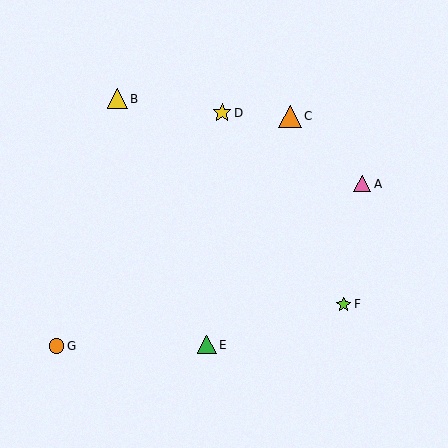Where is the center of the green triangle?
The center of the green triangle is at (207, 345).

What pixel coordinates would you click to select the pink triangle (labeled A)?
Click at (362, 184) to select the pink triangle A.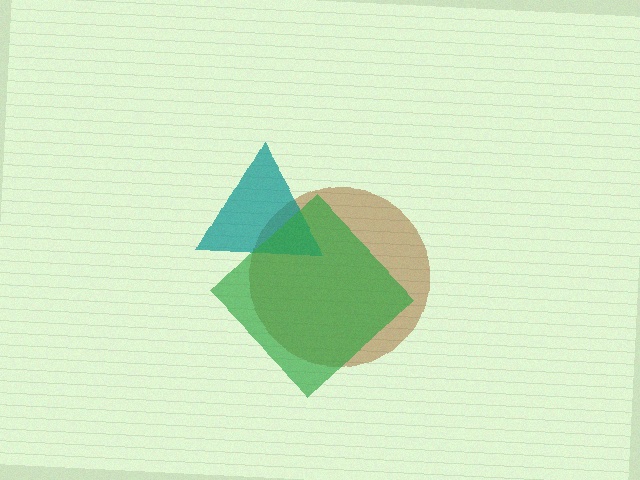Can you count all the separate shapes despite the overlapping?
Yes, there are 3 separate shapes.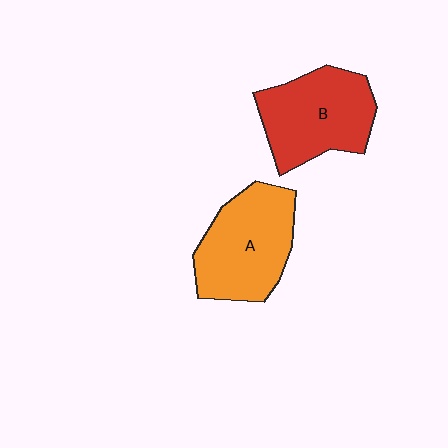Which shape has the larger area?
Shape A (orange).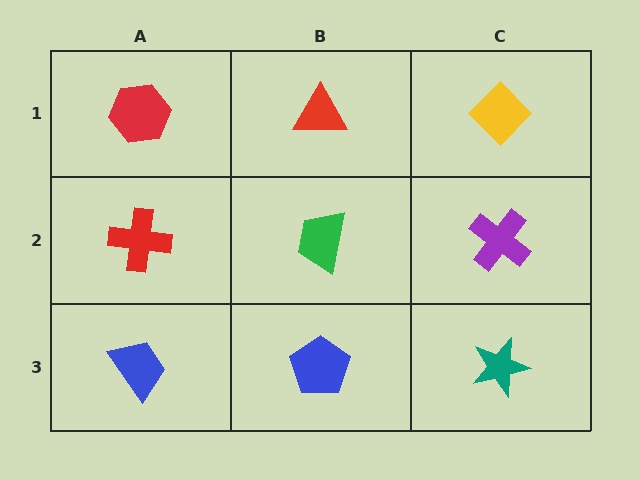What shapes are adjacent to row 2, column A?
A red hexagon (row 1, column A), a blue trapezoid (row 3, column A), a green trapezoid (row 2, column B).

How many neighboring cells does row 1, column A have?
2.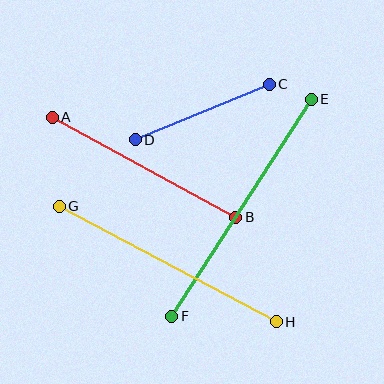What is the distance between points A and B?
The distance is approximately 209 pixels.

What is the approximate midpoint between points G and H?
The midpoint is at approximately (168, 264) pixels.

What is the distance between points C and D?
The distance is approximately 145 pixels.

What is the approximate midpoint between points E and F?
The midpoint is at approximately (241, 208) pixels.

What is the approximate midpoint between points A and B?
The midpoint is at approximately (144, 167) pixels.